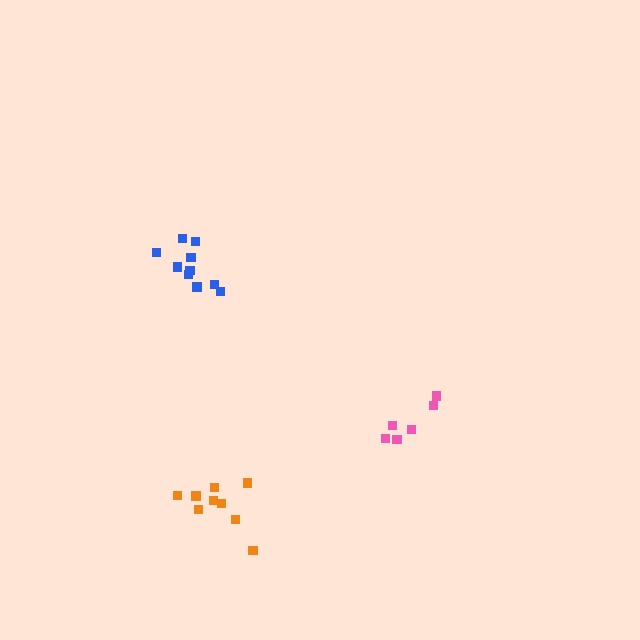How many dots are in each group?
Group 1: 6 dots, Group 2: 9 dots, Group 3: 10 dots (25 total).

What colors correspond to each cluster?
The clusters are colored: pink, orange, blue.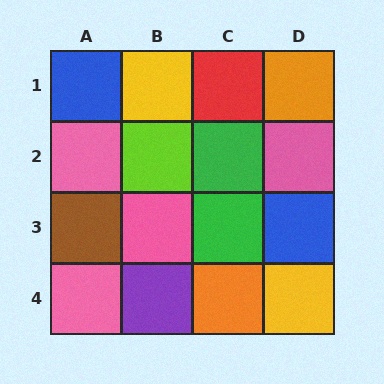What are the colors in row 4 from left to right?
Pink, purple, orange, yellow.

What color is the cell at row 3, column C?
Green.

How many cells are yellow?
2 cells are yellow.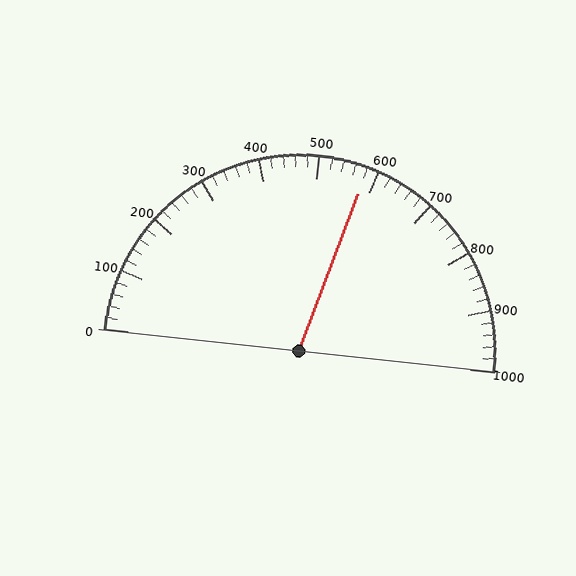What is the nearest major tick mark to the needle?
The nearest major tick mark is 600.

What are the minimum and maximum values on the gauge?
The gauge ranges from 0 to 1000.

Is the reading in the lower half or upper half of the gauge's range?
The reading is in the upper half of the range (0 to 1000).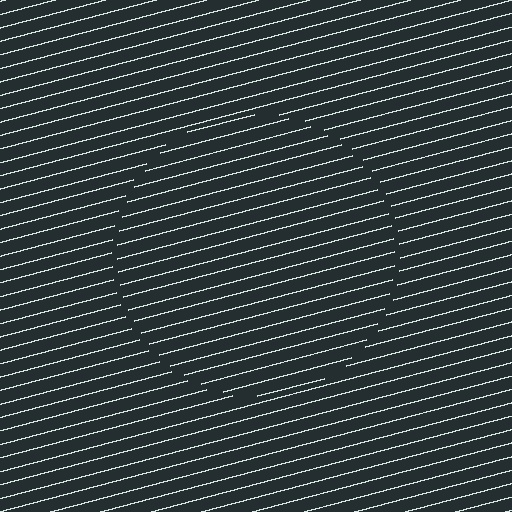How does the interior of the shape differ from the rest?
The interior of the shape contains the same grating, shifted by half a period — the contour is defined by the phase discontinuity where line-ends from the inner and outer gratings abut.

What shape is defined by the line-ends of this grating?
An illusory circle. The interior of the shape contains the same grating, shifted by half a period — the contour is defined by the phase discontinuity where line-ends from the inner and outer gratings abut.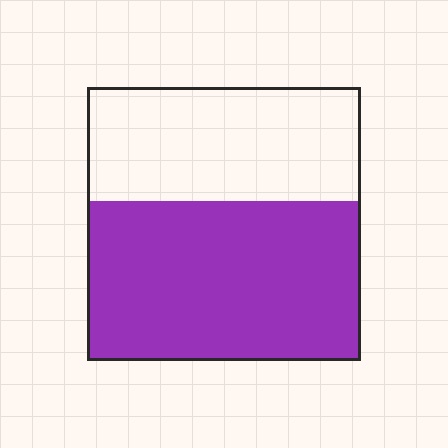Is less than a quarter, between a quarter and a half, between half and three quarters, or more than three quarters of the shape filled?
Between half and three quarters.